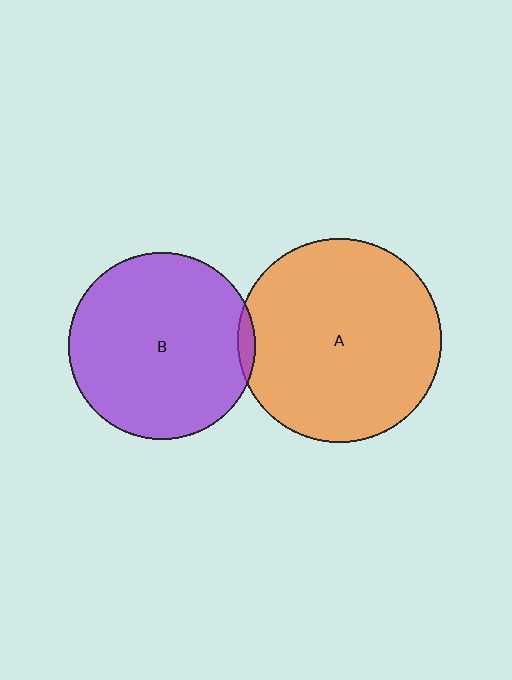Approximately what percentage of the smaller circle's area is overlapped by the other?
Approximately 5%.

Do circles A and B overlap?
Yes.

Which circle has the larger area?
Circle A (orange).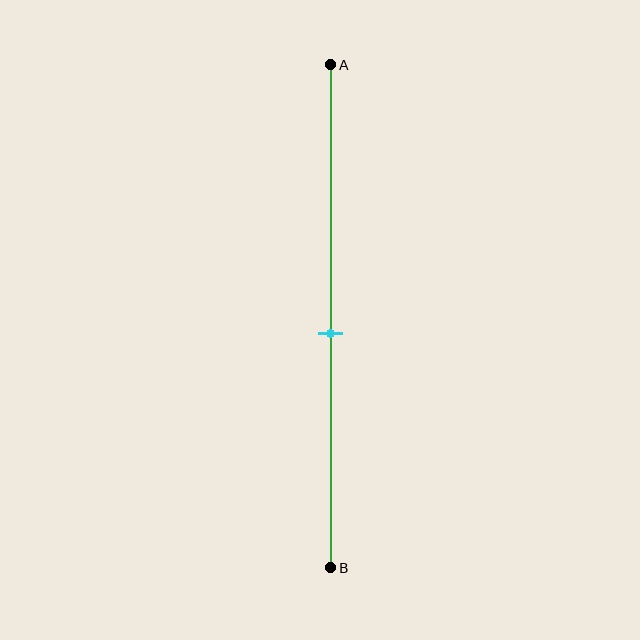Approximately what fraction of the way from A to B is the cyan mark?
The cyan mark is approximately 55% of the way from A to B.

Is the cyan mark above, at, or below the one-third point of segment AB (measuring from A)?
The cyan mark is below the one-third point of segment AB.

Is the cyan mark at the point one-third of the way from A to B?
No, the mark is at about 55% from A, not at the 33% one-third point.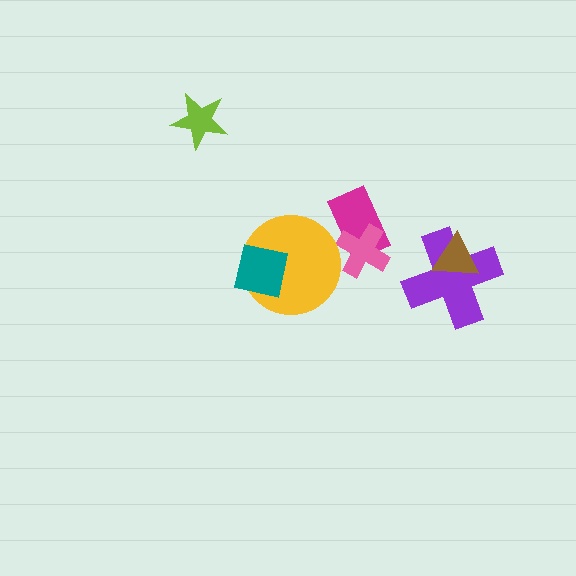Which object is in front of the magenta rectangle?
The pink cross is in front of the magenta rectangle.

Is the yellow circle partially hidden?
Yes, it is partially covered by another shape.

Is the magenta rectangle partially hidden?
Yes, it is partially covered by another shape.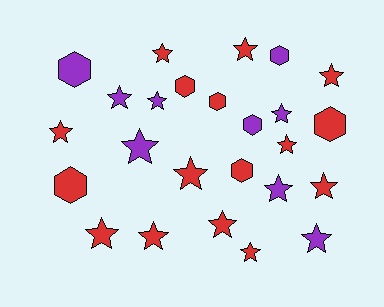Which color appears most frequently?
Red, with 16 objects.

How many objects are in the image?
There are 25 objects.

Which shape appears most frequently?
Star, with 17 objects.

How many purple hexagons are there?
There are 3 purple hexagons.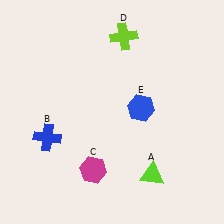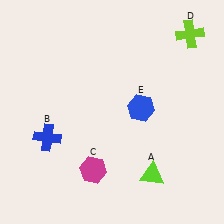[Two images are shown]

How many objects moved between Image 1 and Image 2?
1 object moved between the two images.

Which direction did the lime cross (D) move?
The lime cross (D) moved right.